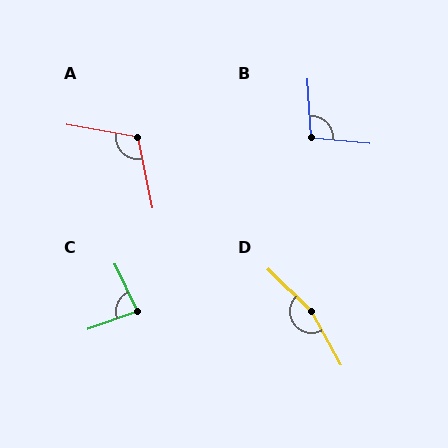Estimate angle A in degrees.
Approximately 112 degrees.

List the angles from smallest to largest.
C (84°), B (99°), A (112°), D (163°).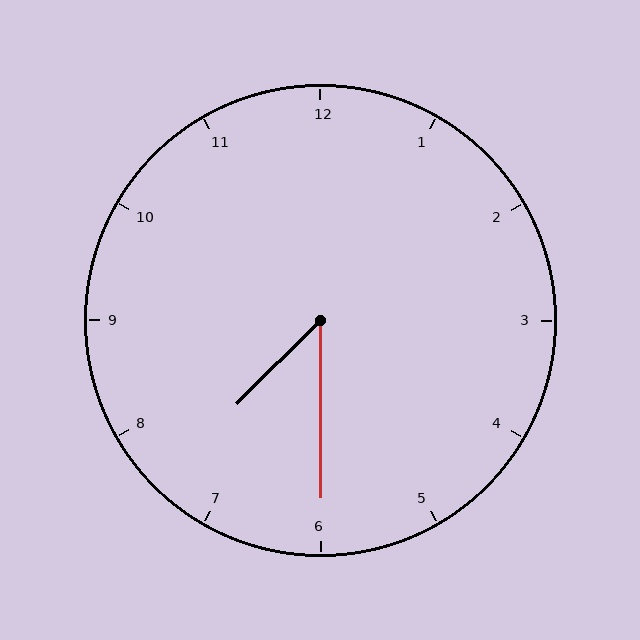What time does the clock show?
7:30.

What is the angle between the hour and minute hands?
Approximately 45 degrees.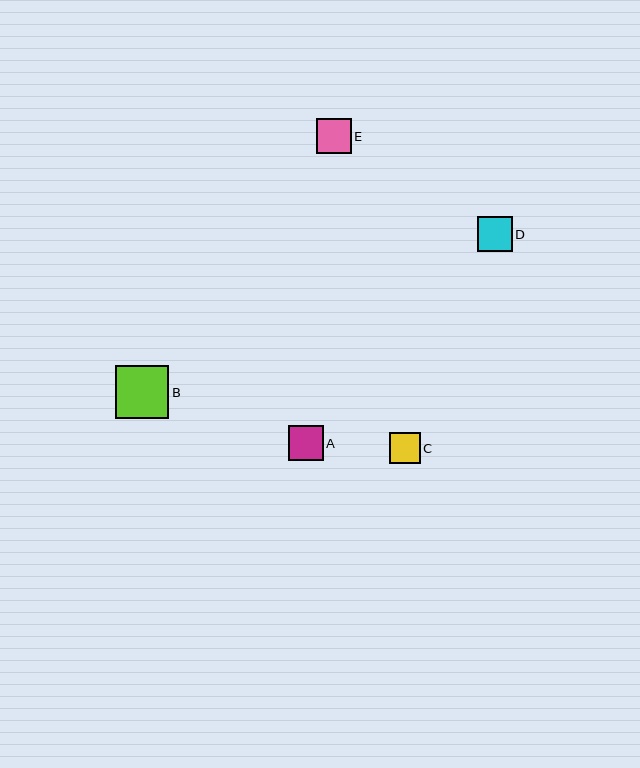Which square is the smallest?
Square C is the smallest with a size of approximately 31 pixels.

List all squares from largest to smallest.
From largest to smallest: B, E, A, D, C.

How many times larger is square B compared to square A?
Square B is approximately 1.5 times the size of square A.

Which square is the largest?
Square B is the largest with a size of approximately 53 pixels.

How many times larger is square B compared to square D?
Square B is approximately 1.5 times the size of square D.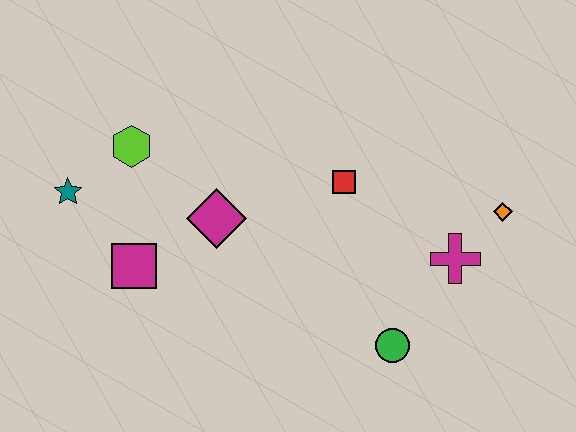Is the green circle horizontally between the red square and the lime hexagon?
No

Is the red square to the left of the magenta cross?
Yes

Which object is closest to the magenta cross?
The orange diamond is closest to the magenta cross.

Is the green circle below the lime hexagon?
Yes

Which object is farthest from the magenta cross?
The teal star is farthest from the magenta cross.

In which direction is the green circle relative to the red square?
The green circle is below the red square.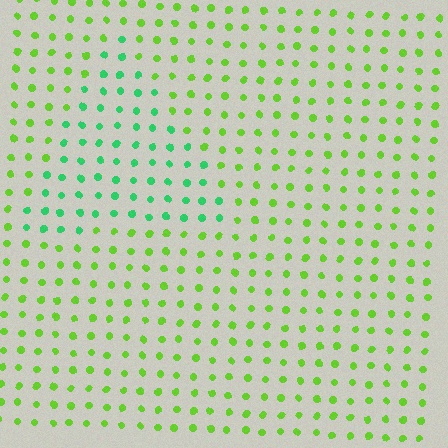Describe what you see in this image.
The image is filled with small lime elements in a uniform arrangement. A triangle-shaped region is visible where the elements are tinted to a slightly different hue, forming a subtle color boundary.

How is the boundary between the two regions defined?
The boundary is defined purely by a slight shift in hue (about 43 degrees). Spacing, size, and orientation are identical on both sides.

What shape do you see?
I see a triangle.